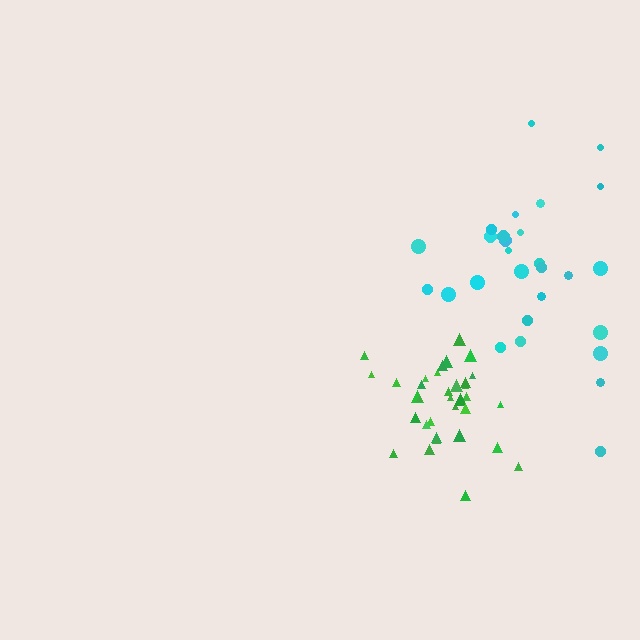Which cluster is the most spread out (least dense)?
Cyan.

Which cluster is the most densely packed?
Green.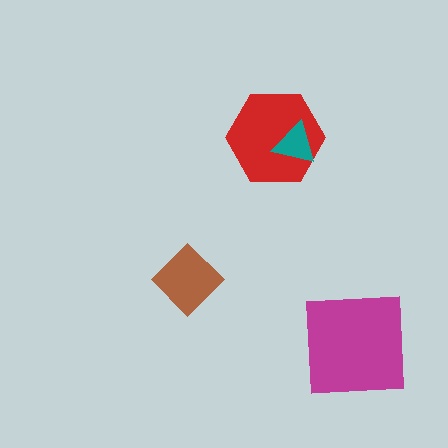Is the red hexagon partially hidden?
Yes, it is partially covered by another shape.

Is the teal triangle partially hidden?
No, no other shape covers it.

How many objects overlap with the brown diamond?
0 objects overlap with the brown diamond.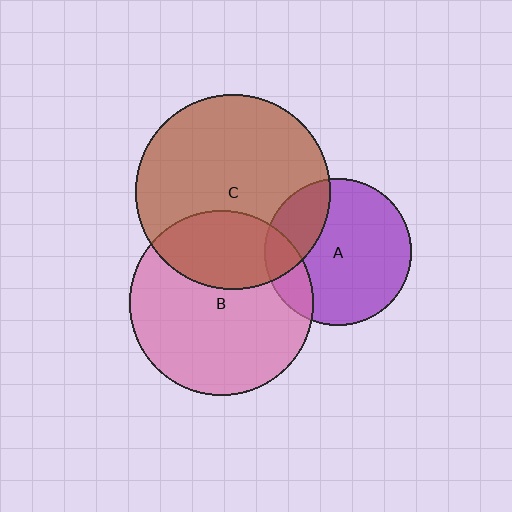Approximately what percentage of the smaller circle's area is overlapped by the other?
Approximately 15%.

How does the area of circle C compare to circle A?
Approximately 1.8 times.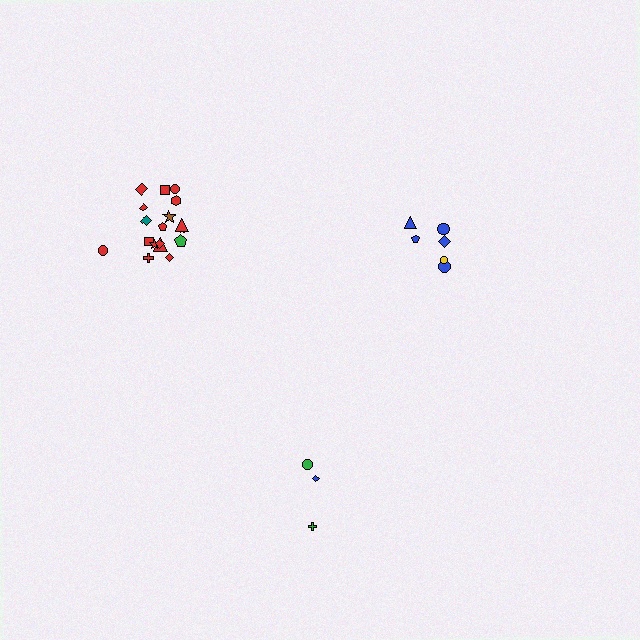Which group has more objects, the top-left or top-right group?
The top-left group.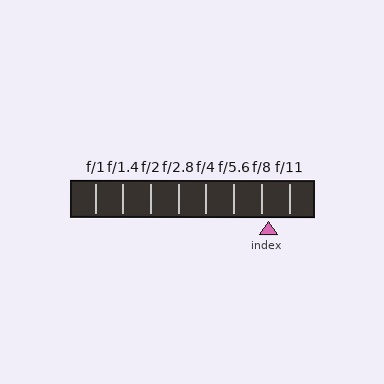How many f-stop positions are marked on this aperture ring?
There are 8 f-stop positions marked.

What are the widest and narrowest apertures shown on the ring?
The widest aperture shown is f/1 and the narrowest is f/11.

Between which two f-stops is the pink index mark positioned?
The index mark is between f/8 and f/11.